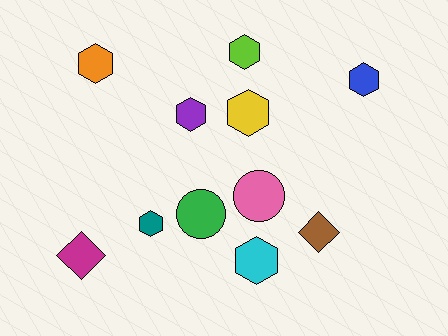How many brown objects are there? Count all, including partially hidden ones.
There is 1 brown object.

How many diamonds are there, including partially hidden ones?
There are 2 diamonds.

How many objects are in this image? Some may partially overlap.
There are 11 objects.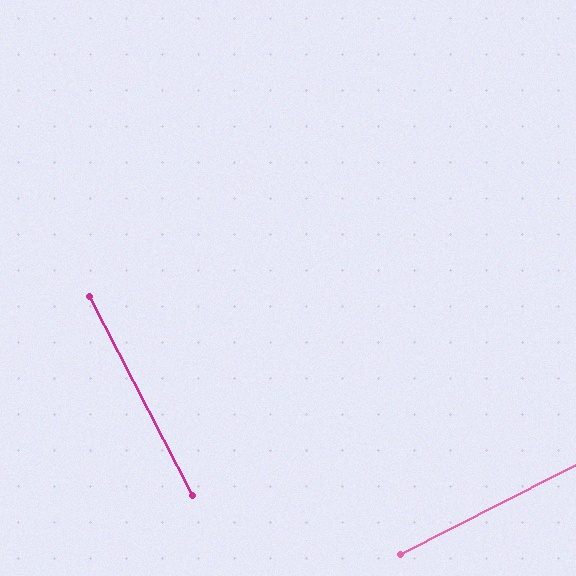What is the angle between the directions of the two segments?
Approximately 90 degrees.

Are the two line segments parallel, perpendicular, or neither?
Perpendicular — they meet at approximately 90°.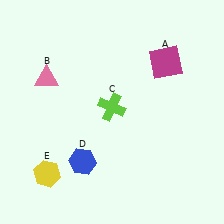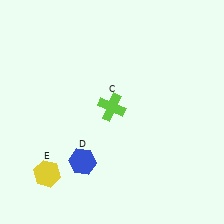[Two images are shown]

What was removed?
The magenta square (A), the pink triangle (B) were removed in Image 2.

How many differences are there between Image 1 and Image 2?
There are 2 differences between the two images.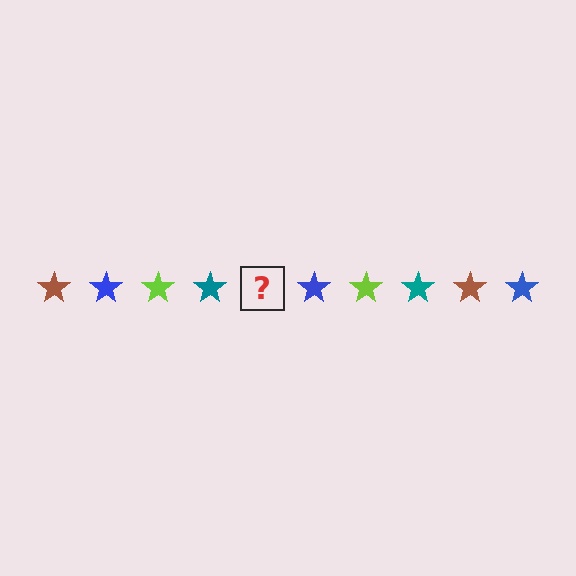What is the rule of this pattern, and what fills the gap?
The rule is that the pattern cycles through brown, blue, lime, teal stars. The gap should be filled with a brown star.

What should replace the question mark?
The question mark should be replaced with a brown star.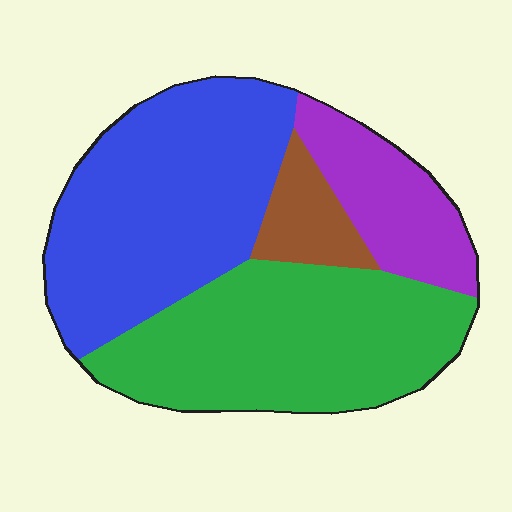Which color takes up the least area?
Brown, at roughly 10%.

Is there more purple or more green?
Green.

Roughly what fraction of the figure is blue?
Blue takes up about two fifths (2/5) of the figure.